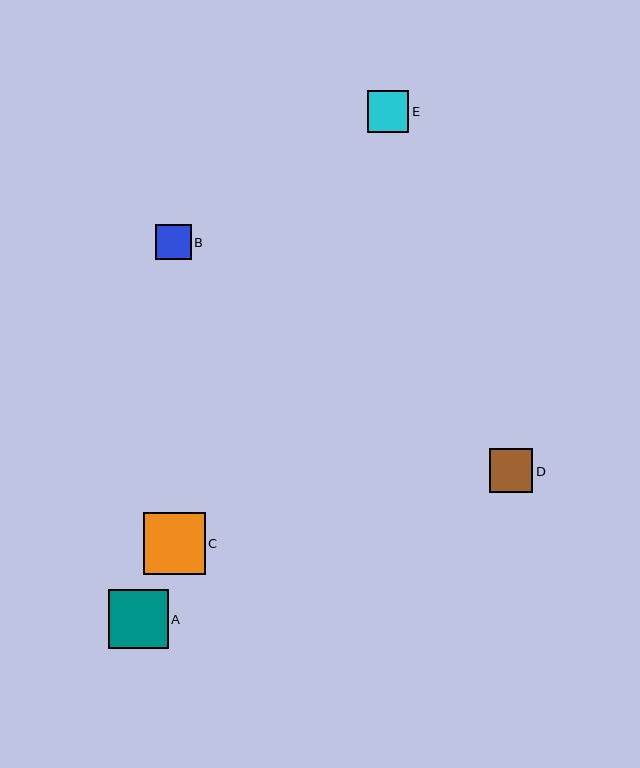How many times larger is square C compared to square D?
Square C is approximately 1.4 times the size of square D.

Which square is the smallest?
Square B is the smallest with a size of approximately 36 pixels.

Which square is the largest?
Square C is the largest with a size of approximately 61 pixels.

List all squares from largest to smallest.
From largest to smallest: C, A, D, E, B.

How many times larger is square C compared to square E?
Square C is approximately 1.5 times the size of square E.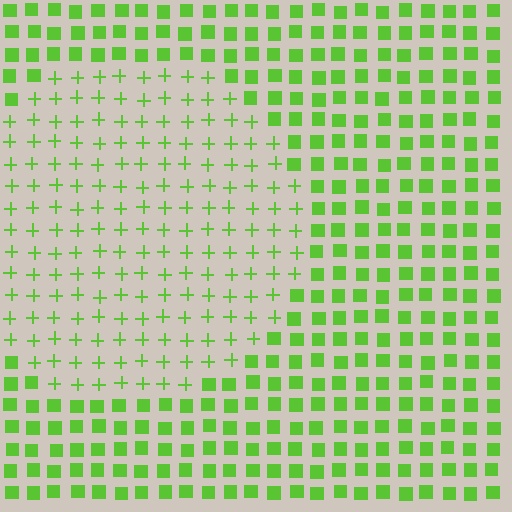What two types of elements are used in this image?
The image uses plus signs inside the circle region and squares outside it.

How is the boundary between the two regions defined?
The boundary is defined by a change in element shape: plus signs inside vs. squares outside. All elements share the same color and spacing.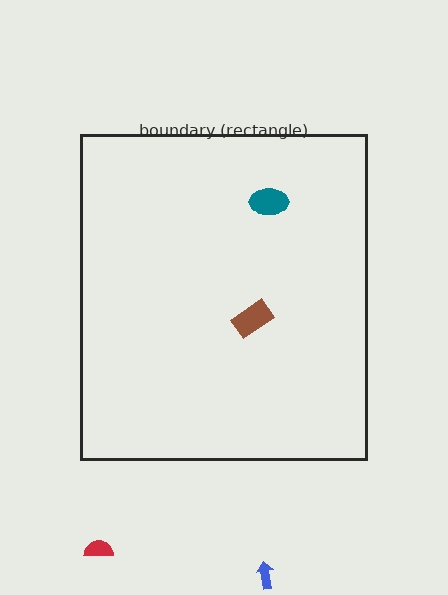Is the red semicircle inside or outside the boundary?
Outside.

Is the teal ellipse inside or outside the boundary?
Inside.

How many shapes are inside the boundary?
2 inside, 2 outside.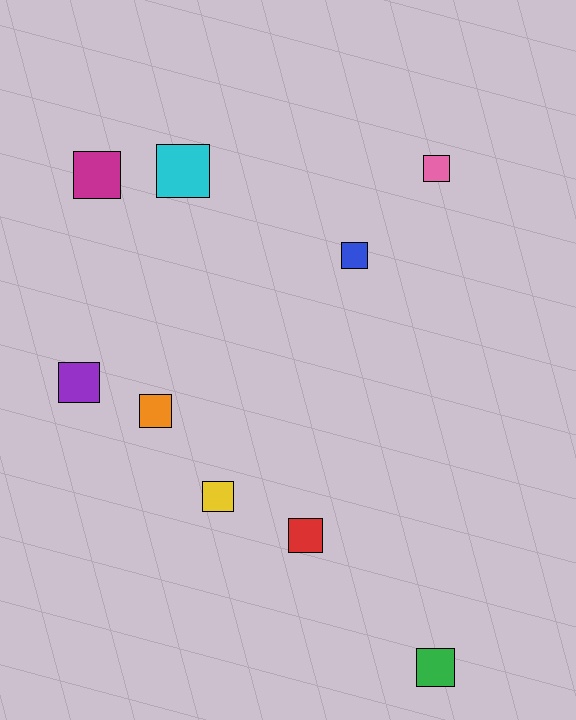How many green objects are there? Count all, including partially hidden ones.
There is 1 green object.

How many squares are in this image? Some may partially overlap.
There are 9 squares.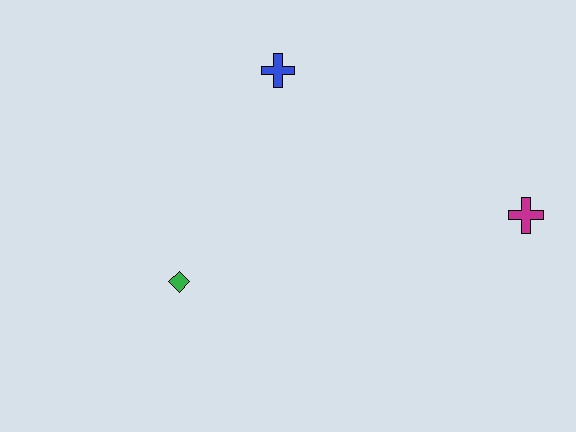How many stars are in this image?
There are no stars.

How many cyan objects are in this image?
There are no cyan objects.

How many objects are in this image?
There are 3 objects.